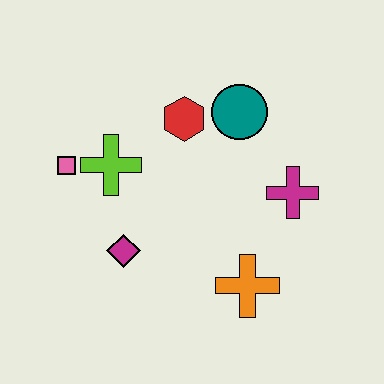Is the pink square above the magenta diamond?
Yes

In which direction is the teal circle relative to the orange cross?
The teal circle is above the orange cross.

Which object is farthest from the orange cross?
The pink square is farthest from the orange cross.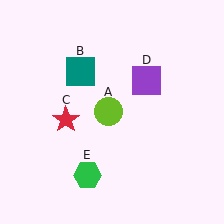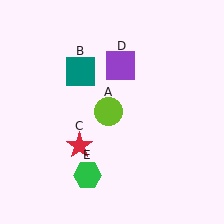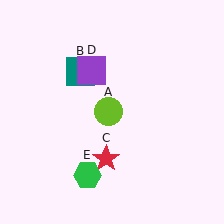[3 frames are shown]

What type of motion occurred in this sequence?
The red star (object C), purple square (object D) rotated counterclockwise around the center of the scene.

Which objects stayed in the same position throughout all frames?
Lime circle (object A) and teal square (object B) and green hexagon (object E) remained stationary.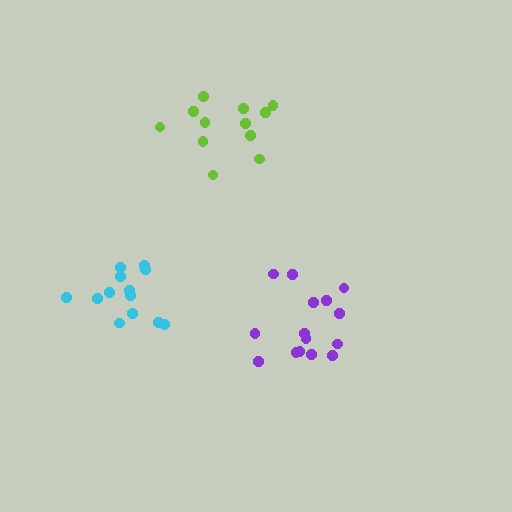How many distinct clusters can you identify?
There are 3 distinct clusters.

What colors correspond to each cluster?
The clusters are colored: lime, cyan, purple.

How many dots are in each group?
Group 1: 12 dots, Group 2: 13 dots, Group 3: 15 dots (40 total).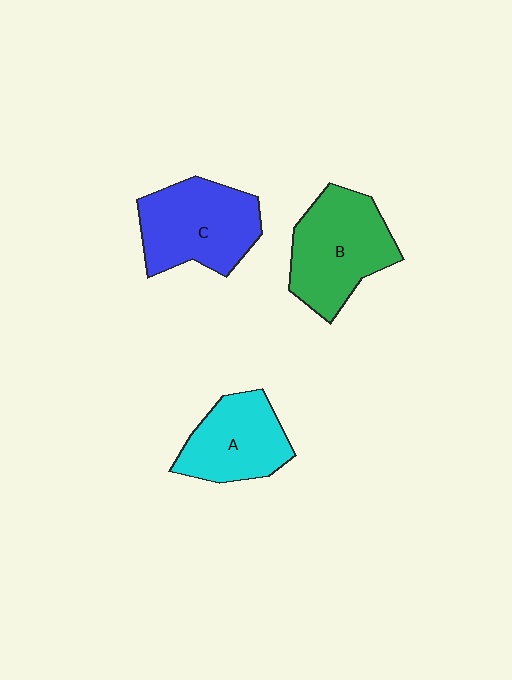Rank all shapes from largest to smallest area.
From largest to smallest: B (green), C (blue), A (cyan).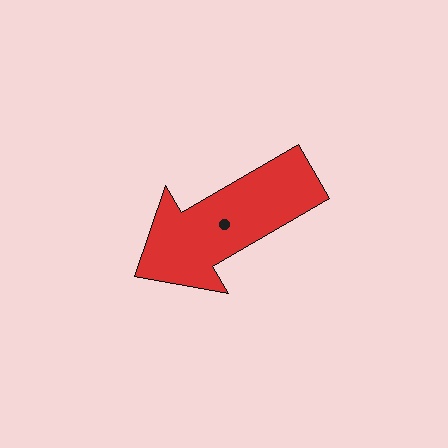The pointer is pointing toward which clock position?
Roughly 8 o'clock.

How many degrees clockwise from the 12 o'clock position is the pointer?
Approximately 240 degrees.